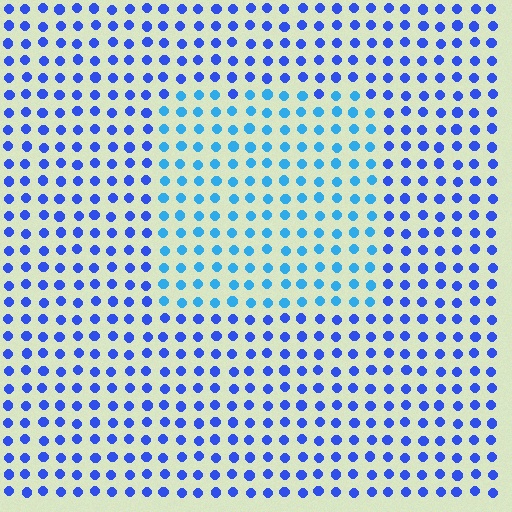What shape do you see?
I see a rectangle.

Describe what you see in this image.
The image is filled with small blue elements in a uniform arrangement. A rectangle-shaped region is visible where the elements are tinted to a slightly different hue, forming a subtle color boundary.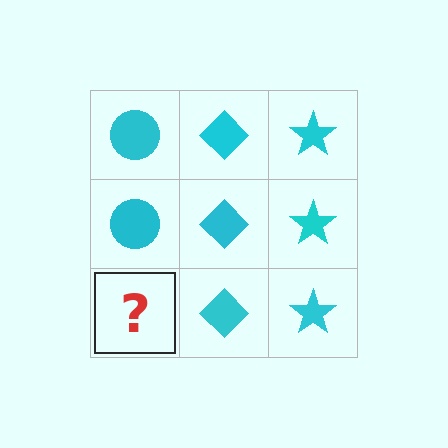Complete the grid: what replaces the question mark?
The question mark should be replaced with a cyan circle.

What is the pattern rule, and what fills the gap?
The rule is that each column has a consistent shape. The gap should be filled with a cyan circle.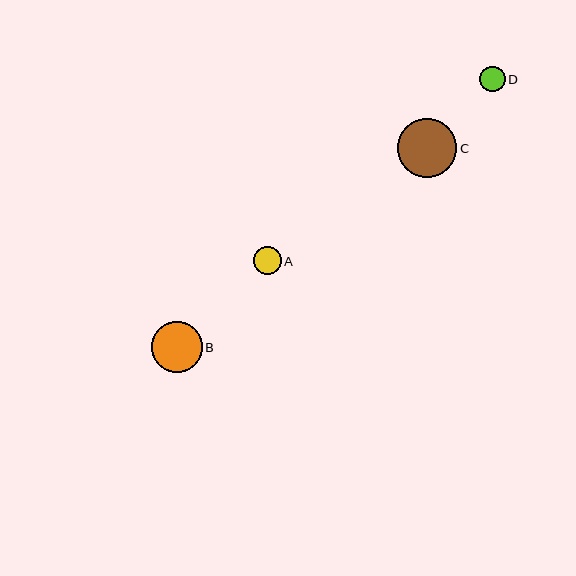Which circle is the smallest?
Circle D is the smallest with a size of approximately 25 pixels.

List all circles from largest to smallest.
From largest to smallest: C, B, A, D.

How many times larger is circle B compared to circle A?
Circle B is approximately 1.8 times the size of circle A.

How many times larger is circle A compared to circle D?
Circle A is approximately 1.1 times the size of circle D.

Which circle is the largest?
Circle C is the largest with a size of approximately 59 pixels.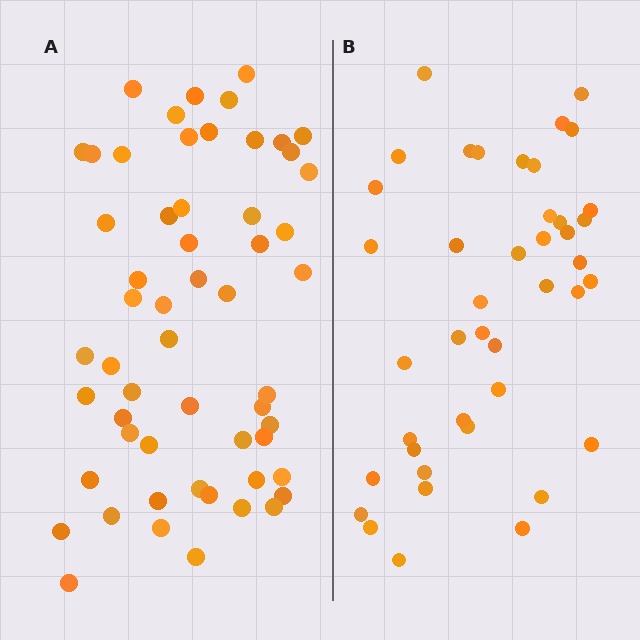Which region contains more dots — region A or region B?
Region A (the left region) has more dots.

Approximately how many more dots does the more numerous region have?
Region A has approximately 15 more dots than region B.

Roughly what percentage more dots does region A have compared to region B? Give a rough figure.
About 35% more.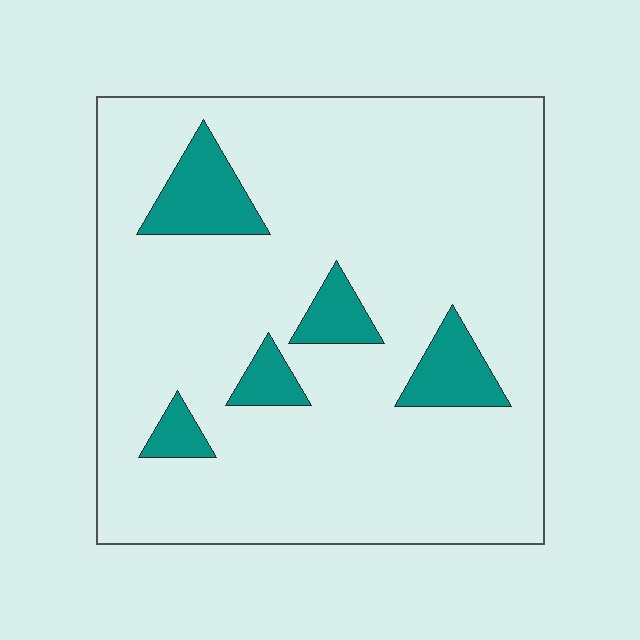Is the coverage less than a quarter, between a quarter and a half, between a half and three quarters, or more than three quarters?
Less than a quarter.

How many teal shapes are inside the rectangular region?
5.